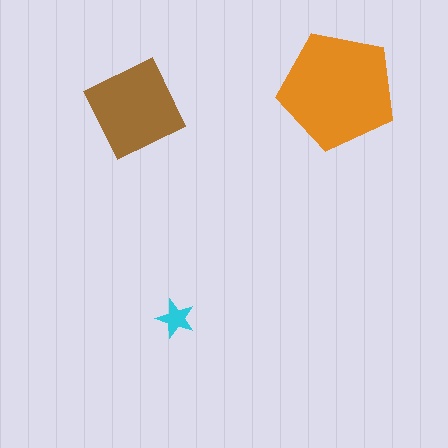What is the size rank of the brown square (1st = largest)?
2nd.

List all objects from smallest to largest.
The cyan star, the brown square, the orange pentagon.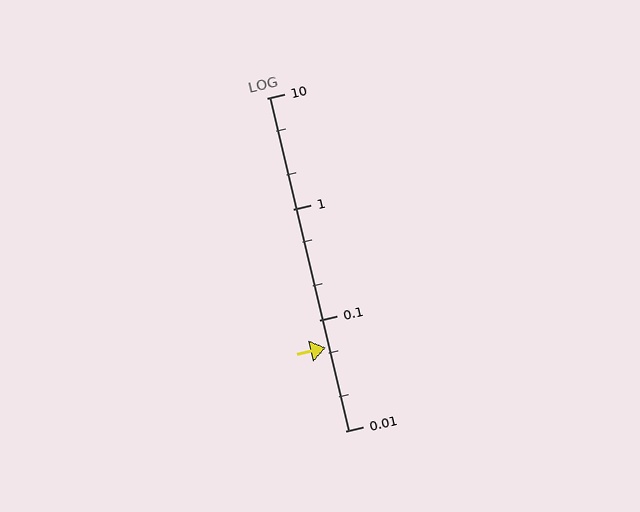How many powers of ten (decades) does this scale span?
The scale spans 3 decades, from 0.01 to 10.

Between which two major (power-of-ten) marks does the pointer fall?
The pointer is between 0.01 and 0.1.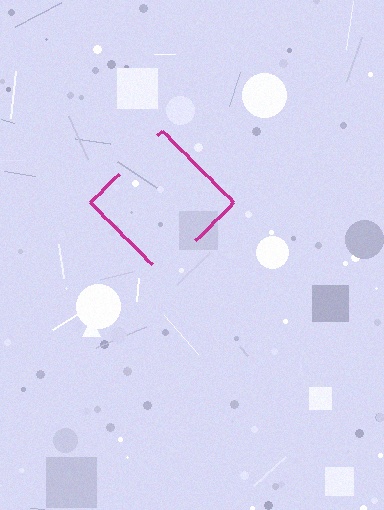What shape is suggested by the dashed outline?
The dashed outline suggests a diamond.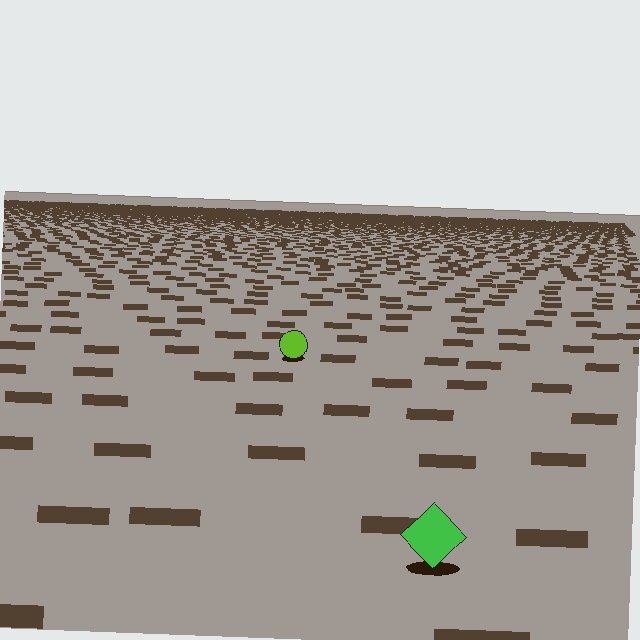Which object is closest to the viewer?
The green diamond is closest. The texture marks near it are larger and more spread out.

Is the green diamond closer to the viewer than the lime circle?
Yes. The green diamond is closer — you can tell from the texture gradient: the ground texture is coarser near it.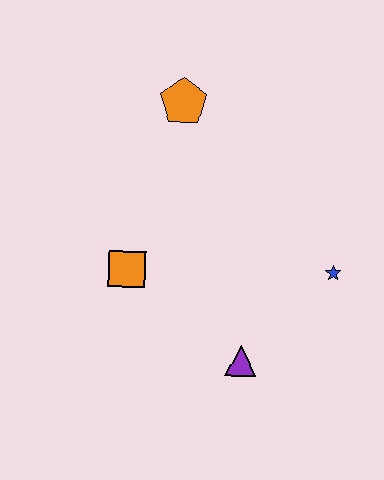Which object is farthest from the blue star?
The orange pentagon is farthest from the blue star.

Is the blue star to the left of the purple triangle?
No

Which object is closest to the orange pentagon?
The orange square is closest to the orange pentagon.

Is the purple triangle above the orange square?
No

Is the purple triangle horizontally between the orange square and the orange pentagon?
No